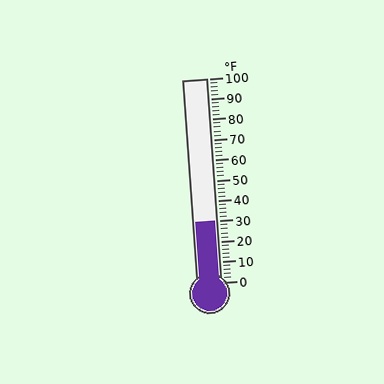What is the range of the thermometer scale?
The thermometer scale ranges from 0°F to 100°F.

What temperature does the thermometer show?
The thermometer shows approximately 30°F.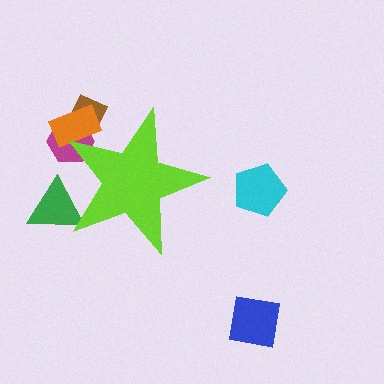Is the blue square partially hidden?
No, the blue square is fully visible.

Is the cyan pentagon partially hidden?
No, the cyan pentagon is fully visible.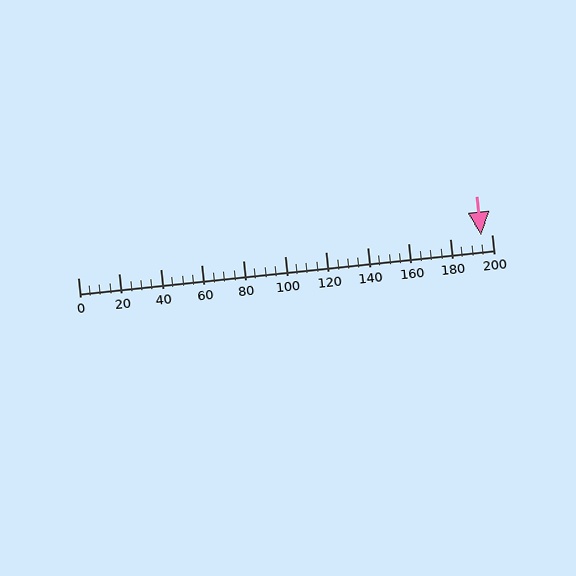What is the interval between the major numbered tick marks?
The major tick marks are spaced 20 units apart.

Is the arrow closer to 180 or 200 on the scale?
The arrow is closer to 200.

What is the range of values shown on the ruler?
The ruler shows values from 0 to 200.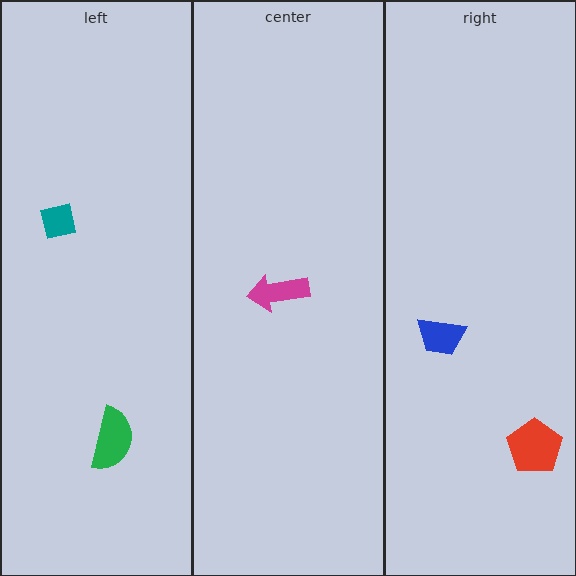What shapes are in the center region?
The magenta arrow.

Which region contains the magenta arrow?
The center region.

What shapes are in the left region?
The teal square, the green semicircle.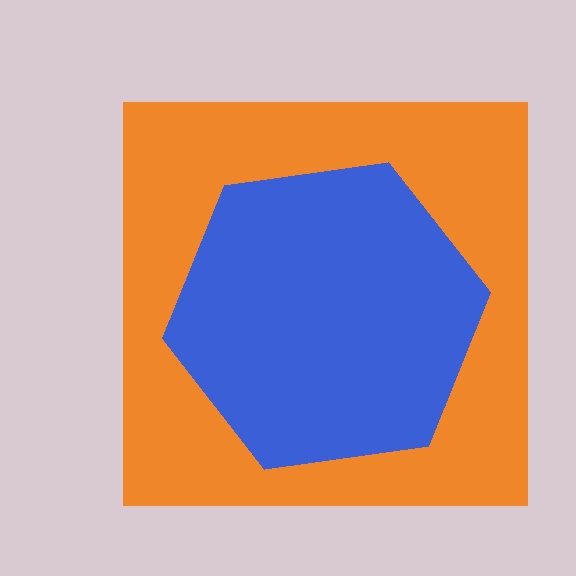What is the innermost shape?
The blue hexagon.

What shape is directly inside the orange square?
The blue hexagon.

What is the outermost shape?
The orange square.